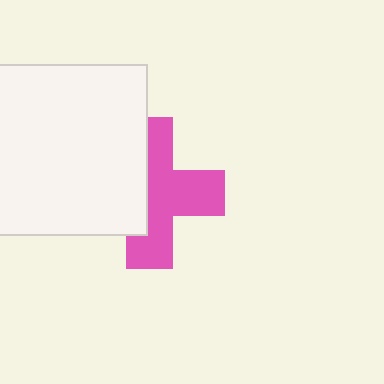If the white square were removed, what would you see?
You would see the complete pink cross.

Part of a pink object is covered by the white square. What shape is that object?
It is a cross.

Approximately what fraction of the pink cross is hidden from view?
Roughly 41% of the pink cross is hidden behind the white square.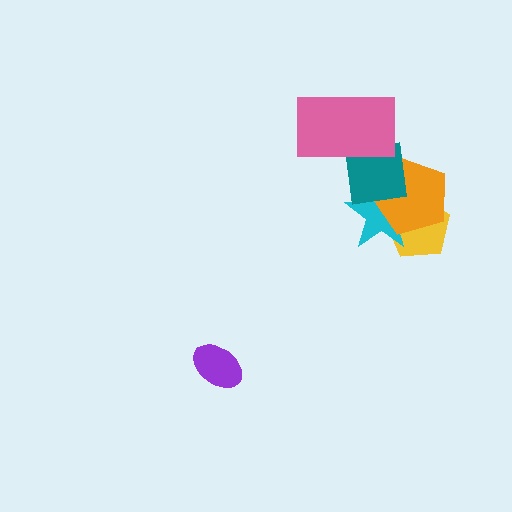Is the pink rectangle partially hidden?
No, no other shape covers it.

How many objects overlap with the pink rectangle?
1 object overlaps with the pink rectangle.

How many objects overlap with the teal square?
3 objects overlap with the teal square.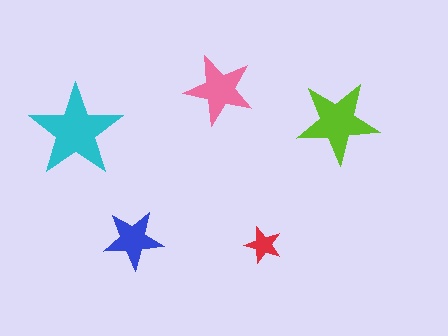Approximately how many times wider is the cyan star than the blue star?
About 1.5 times wider.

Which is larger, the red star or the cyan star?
The cyan one.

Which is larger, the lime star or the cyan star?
The cyan one.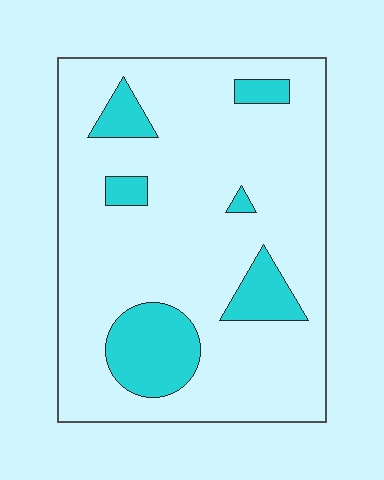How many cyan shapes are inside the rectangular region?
6.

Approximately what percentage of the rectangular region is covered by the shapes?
Approximately 15%.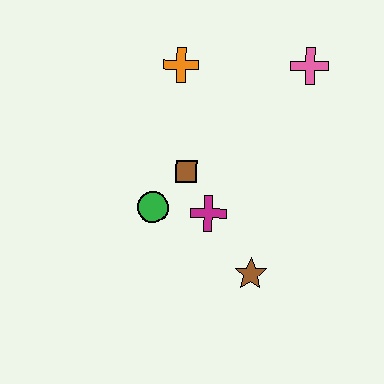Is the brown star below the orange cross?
Yes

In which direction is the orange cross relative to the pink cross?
The orange cross is to the left of the pink cross.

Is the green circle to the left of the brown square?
Yes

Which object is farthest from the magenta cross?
The pink cross is farthest from the magenta cross.